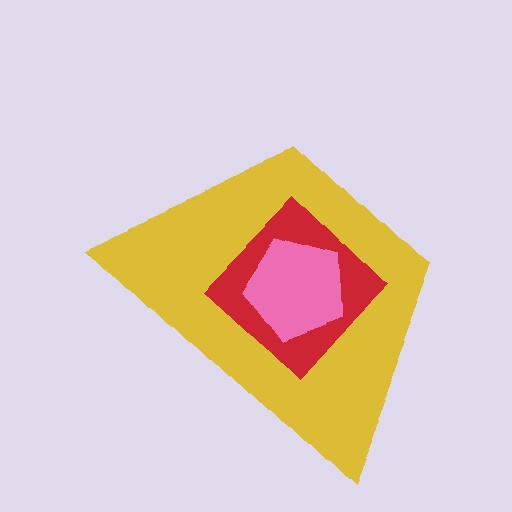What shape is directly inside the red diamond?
The pink pentagon.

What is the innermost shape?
The pink pentagon.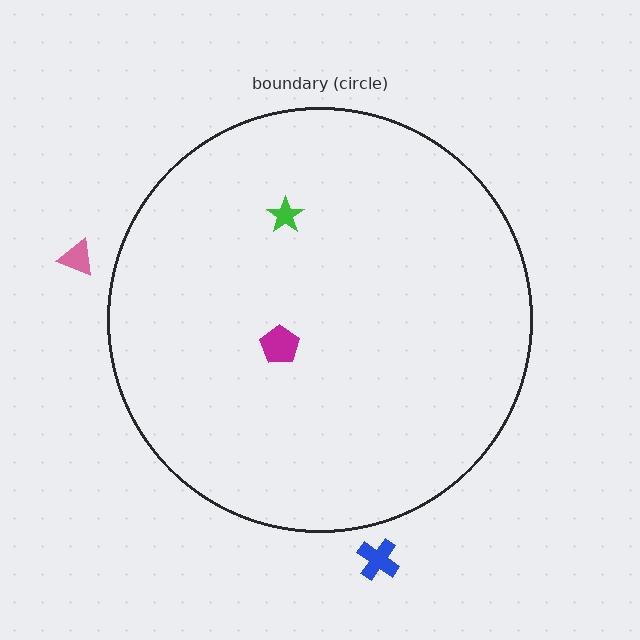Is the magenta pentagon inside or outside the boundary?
Inside.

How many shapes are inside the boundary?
2 inside, 2 outside.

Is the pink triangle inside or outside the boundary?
Outside.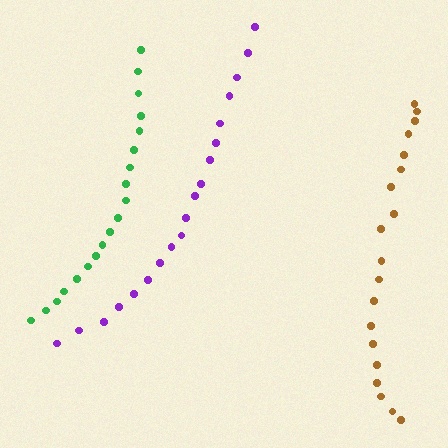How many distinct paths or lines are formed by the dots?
There are 3 distinct paths.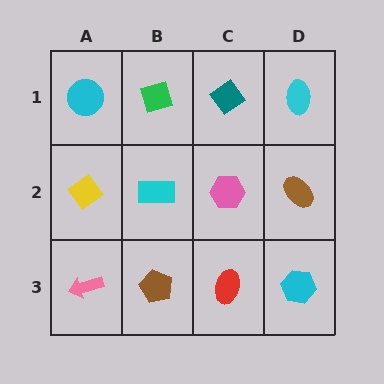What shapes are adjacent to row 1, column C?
A pink hexagon (row 2, column C), a green diamond (row 1, column B), a cyan ellipse (row 1, column D).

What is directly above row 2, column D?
A cyan ellipse.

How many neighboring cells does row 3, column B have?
3.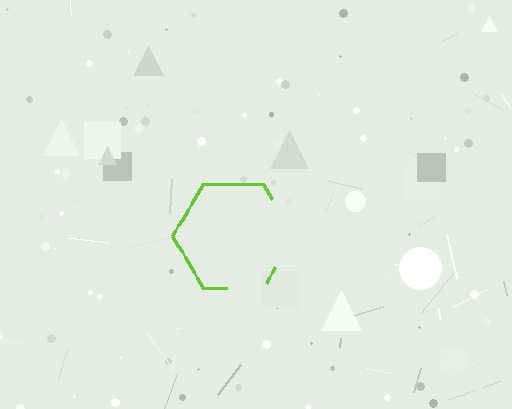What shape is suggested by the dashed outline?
The dashed outline suggests a hexagon.